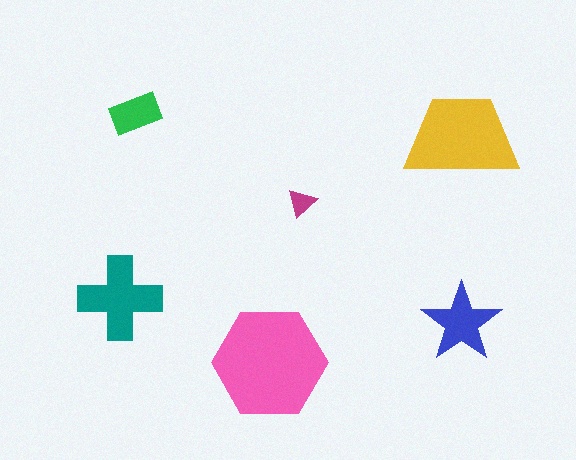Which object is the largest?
The pink hexagon.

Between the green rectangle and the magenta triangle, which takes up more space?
The green rectangle.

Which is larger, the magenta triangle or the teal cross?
The teal cross.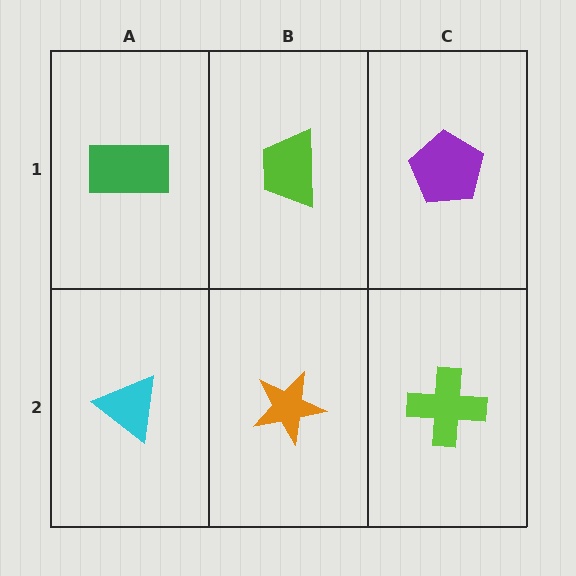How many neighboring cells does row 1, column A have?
2.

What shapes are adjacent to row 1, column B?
An orange star (row 2, column B), a green rectangle (row 1, column A), a purple pentagon (row 1, column C).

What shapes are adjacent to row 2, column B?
A lime trapezoid (row 1, column B), a cyan triangle (row 2, column A), a lime cross (row 2, column C).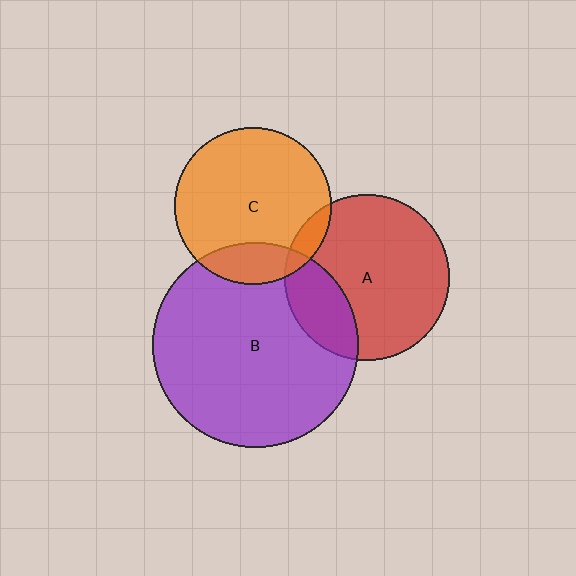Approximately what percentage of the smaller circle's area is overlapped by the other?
Approximately 25%.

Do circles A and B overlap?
Yes.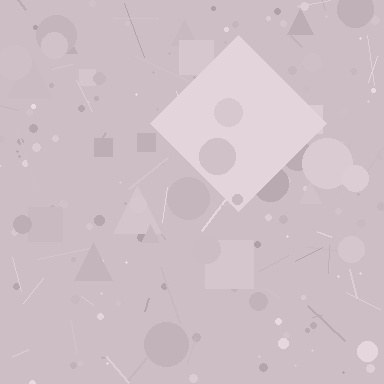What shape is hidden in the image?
A diamond is hidden in the image.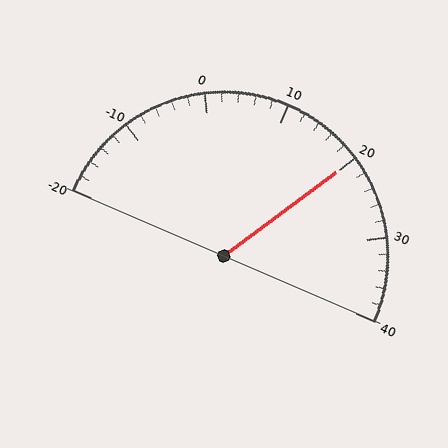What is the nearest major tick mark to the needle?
The nearest major tick mark is 20.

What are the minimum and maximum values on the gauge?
The gauge ranges from -20 to 40.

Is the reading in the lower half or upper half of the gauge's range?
The reading is in the upper half of the range (-20 to 40).